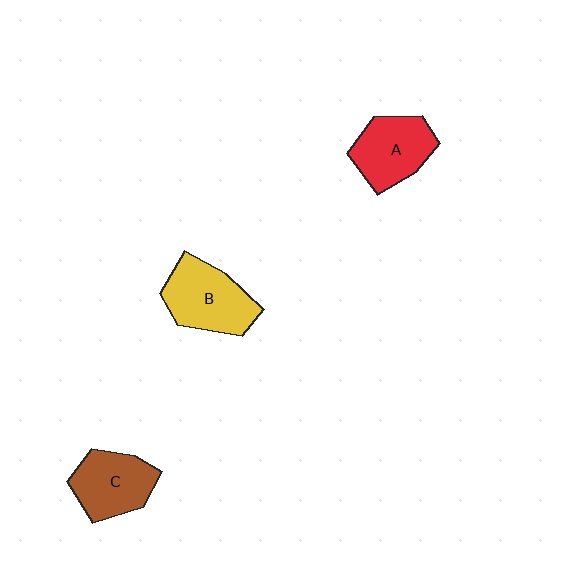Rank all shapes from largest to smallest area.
From largest to smallest: B (yellow), A (red), C (brown).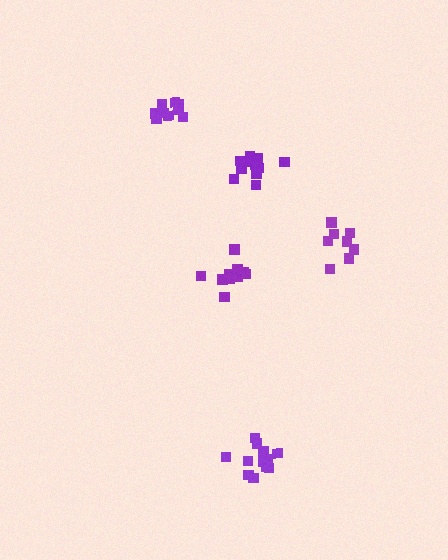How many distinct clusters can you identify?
There are 5 distinct clusters.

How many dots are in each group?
Group 1: 10 dots, Group 2: 11 dots, Group 3: 8 dots, Group 4: 12 dots, Group 5: 9 dots (50 total).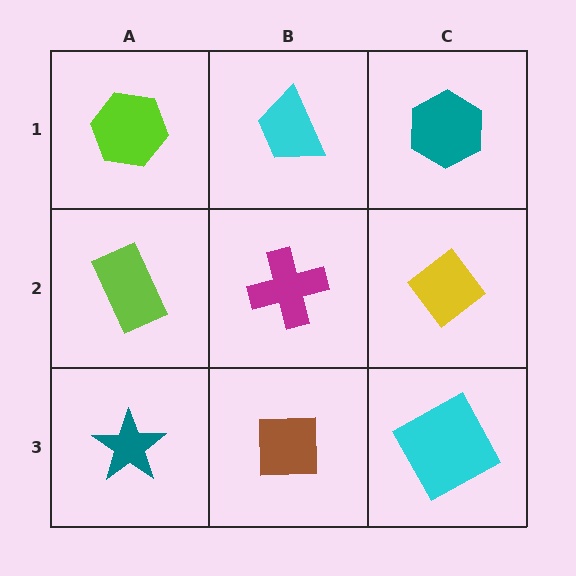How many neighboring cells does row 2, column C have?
3.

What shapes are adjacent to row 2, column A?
A lime hexagon (row 1, column A), a teal star (row 3, column A), a magenta cross (row 2, column B).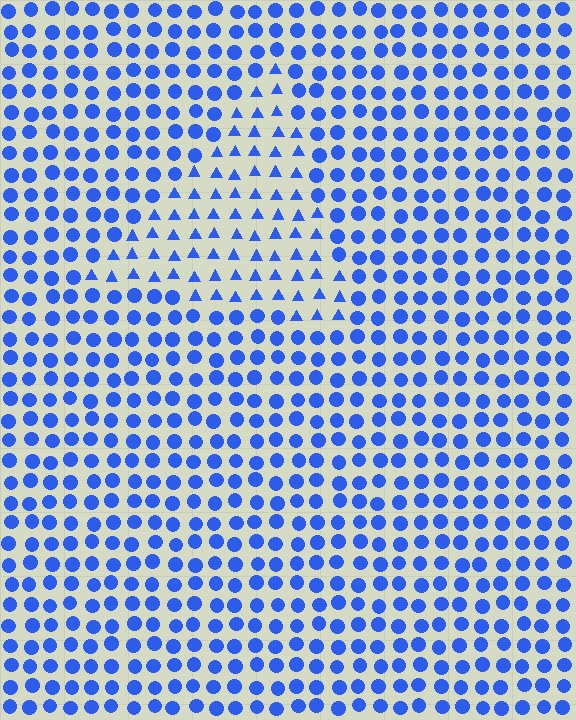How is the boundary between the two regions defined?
The boundary is defined by a change in element shape: triangles inside vs. circles outside. All elements share the same color and spacing.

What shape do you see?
I see a triangle.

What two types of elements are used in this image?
The image uses triangles inside the triangle region and circles outside it.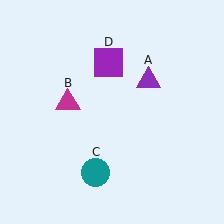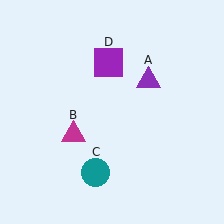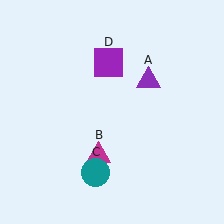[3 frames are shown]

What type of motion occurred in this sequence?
The magenta triangle (object B) rotated counterclockwise around the center of the scene.